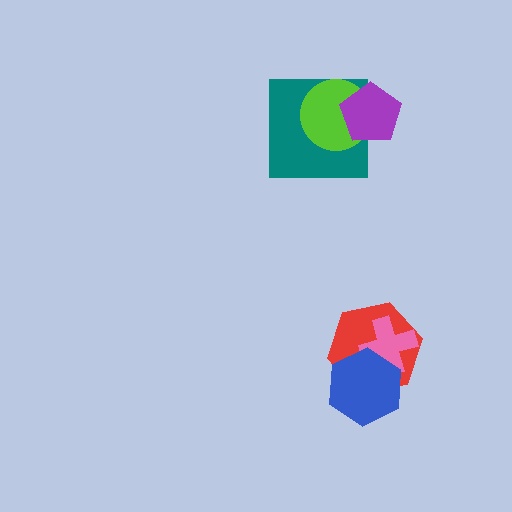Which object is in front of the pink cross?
The blue hexagon is in front of the pink cross.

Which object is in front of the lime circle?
The purple pentagon is in front of the lime circle.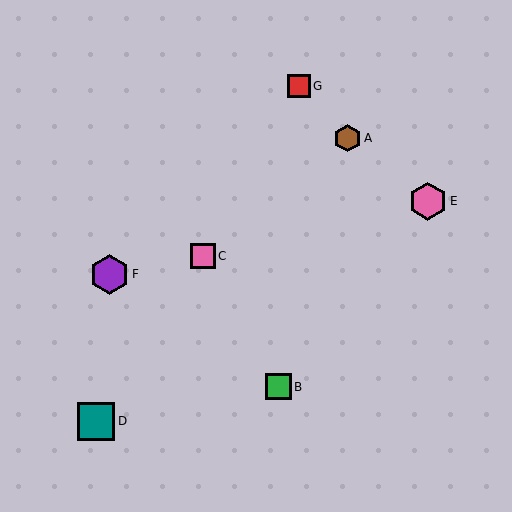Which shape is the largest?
The purple hexagon (labeled F) is the largest.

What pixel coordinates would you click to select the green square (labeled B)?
Click at (278, 387) to select the green square B.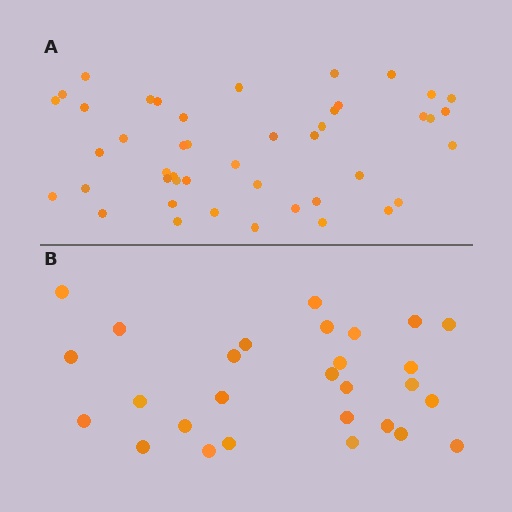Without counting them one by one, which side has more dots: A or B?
Region A (the top region) has more dots.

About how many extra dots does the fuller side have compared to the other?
Region A has approximately 15 more dots than region B.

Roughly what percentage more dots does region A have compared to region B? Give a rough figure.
About 60% more.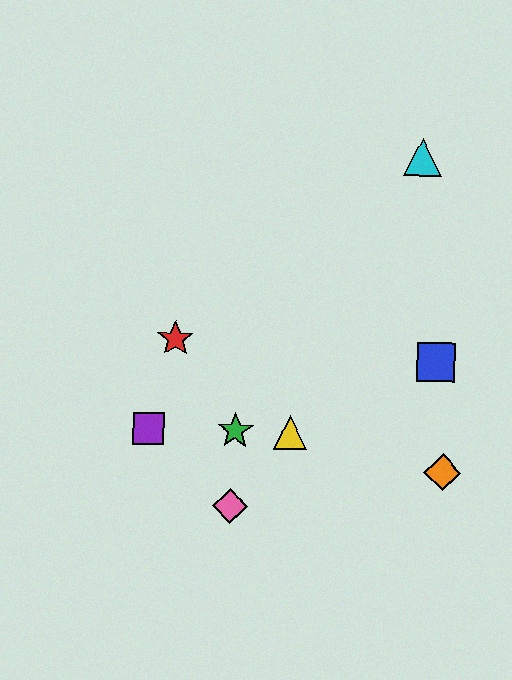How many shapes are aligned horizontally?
3 shapes (the green star, the yellow triangle, the purple square) are aligned horizontally.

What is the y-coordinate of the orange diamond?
The orange diamond is at y≈472.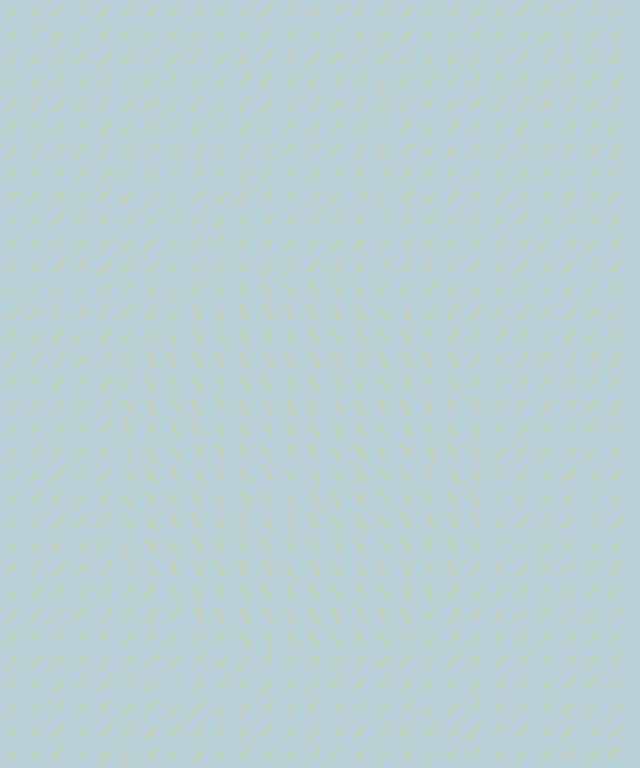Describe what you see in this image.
The image is filled with small yellow line segments. A circle region in the image has lines oriented differently from the surrounding lines, creating a visible texture boundary.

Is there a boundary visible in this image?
Yes, there is a texture boundary formed by a change in line orientation.